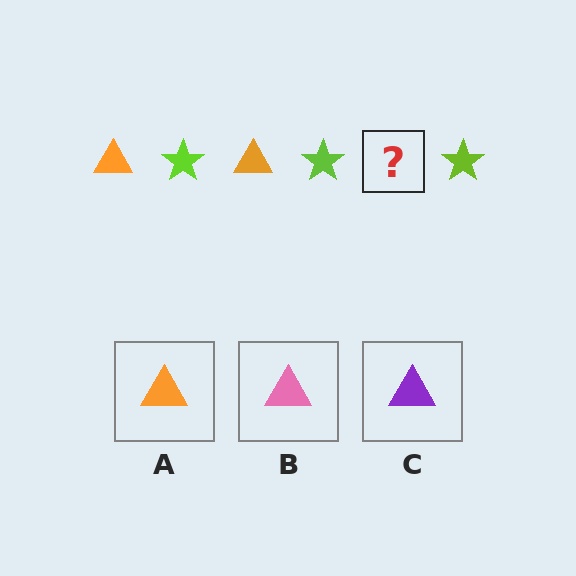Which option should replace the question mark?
Option A.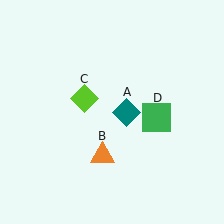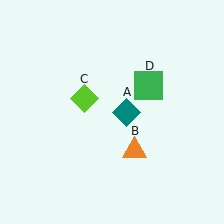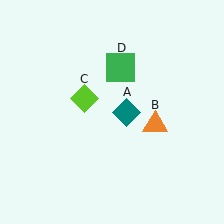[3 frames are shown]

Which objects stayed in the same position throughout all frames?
Teal diamond (object A) and lime diamond (object C) remained stationary.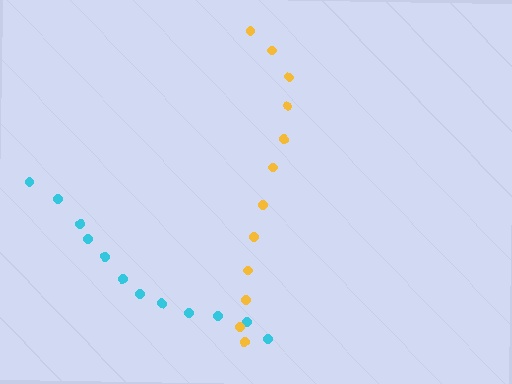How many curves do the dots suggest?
There are 2 distinct paths.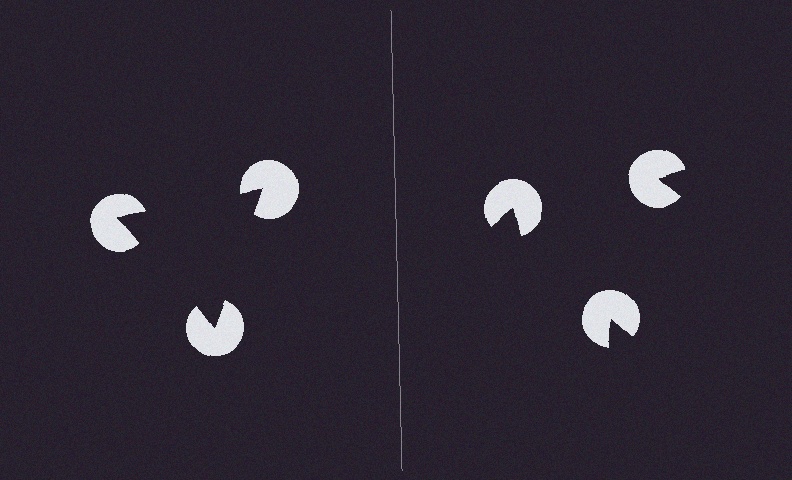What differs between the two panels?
The pac-man discs are positioned identically on both sides; only the wedge orientations differ. On the left they align to a triangle; on the right they are misaligned.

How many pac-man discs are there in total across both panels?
6 — 3 on each side.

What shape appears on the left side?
An illusory triangle.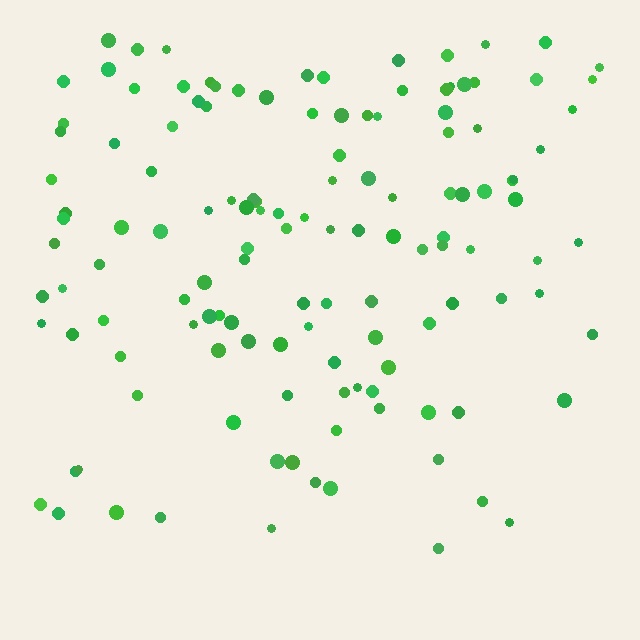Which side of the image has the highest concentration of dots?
The top.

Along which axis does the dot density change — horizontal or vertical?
Vertical.